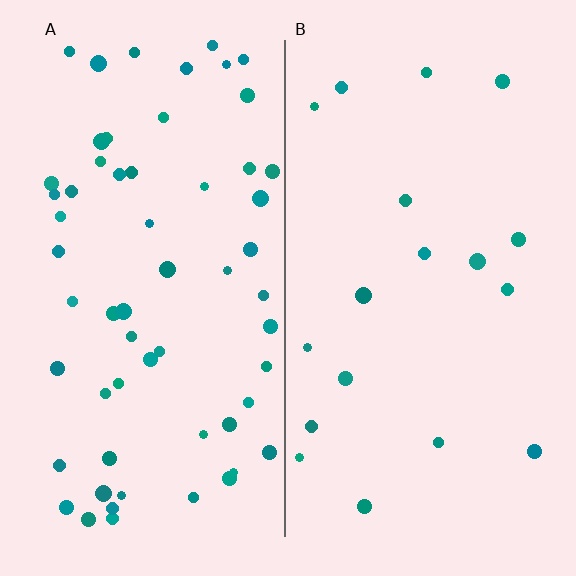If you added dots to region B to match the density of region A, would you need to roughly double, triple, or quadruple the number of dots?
Approximately triple.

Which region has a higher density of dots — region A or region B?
A (the left).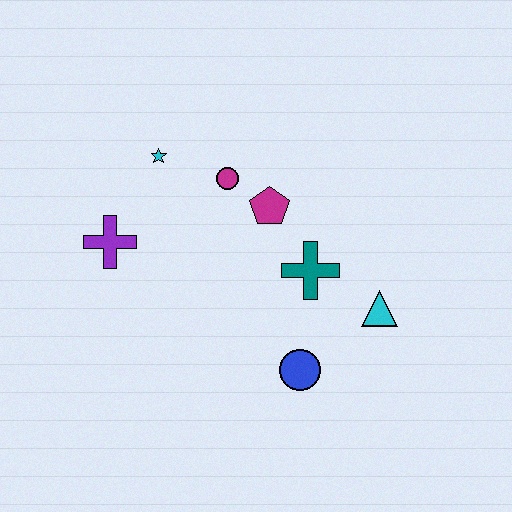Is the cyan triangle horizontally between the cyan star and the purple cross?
No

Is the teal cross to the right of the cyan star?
Yes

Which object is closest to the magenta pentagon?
The magenta circle is closest to the magenta pentagon.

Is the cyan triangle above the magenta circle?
No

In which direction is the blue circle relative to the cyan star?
The blue circle is below the cyan star.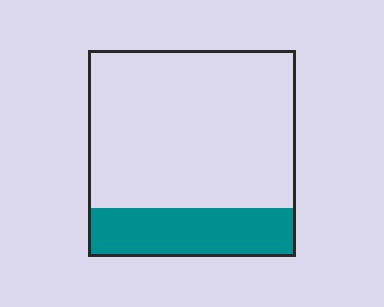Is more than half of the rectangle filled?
No.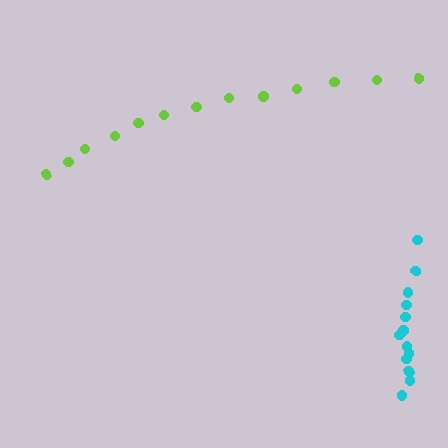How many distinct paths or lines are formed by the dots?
There are 2 distinct paths.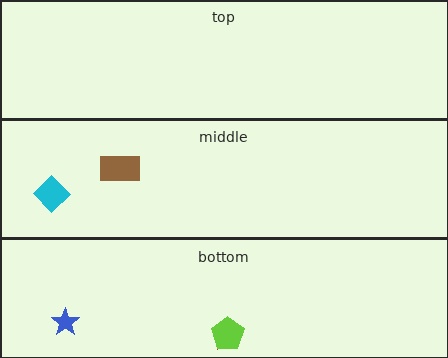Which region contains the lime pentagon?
The bottom region.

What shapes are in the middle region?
The cyan diamond, the brown rectangle.